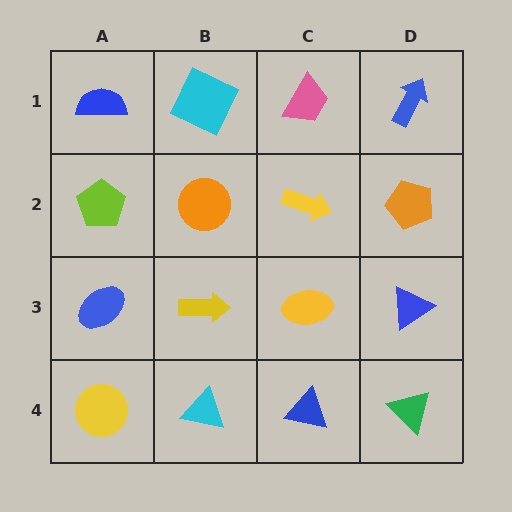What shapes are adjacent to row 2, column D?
A blue arrow (row 1, column D), a blue triangle (row 3, column D), a yellow arrow (row 2, column C).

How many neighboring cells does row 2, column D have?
3.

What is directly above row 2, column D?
A blue arrow.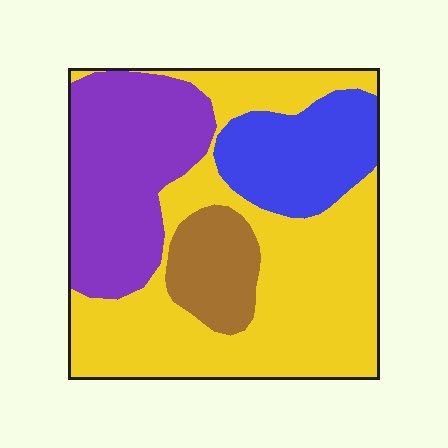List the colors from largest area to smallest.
From largest to smallest: yellow, purple, blue, brown.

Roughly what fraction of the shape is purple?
Purple covers roughly 25% of the shape.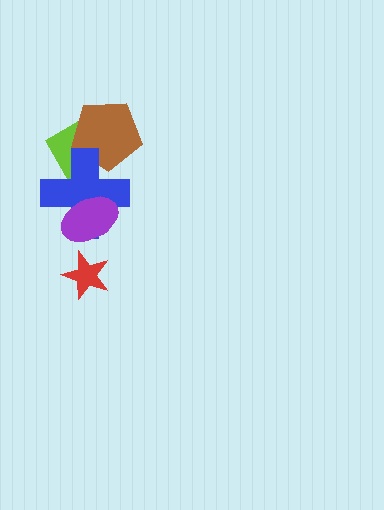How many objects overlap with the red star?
0 objects overlap with the red star.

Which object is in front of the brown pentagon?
The blue cross is in front of the brown pentagon.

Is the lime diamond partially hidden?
Yes, it is partially covered by another shape.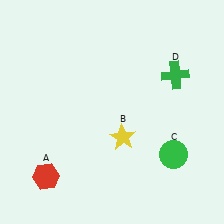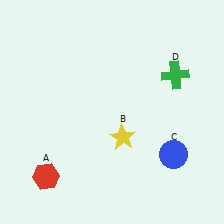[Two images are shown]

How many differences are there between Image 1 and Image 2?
There is 1 difference between the two images.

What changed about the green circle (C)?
In Image 1, C is green. In Image 2, it changed to blue.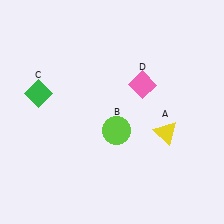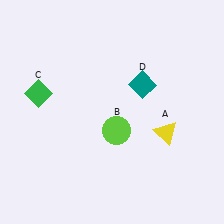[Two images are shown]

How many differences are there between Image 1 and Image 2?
There is 1 difference between the two images.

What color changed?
The diamond (D) changed from pink in Image 1 to teal in Image 2.